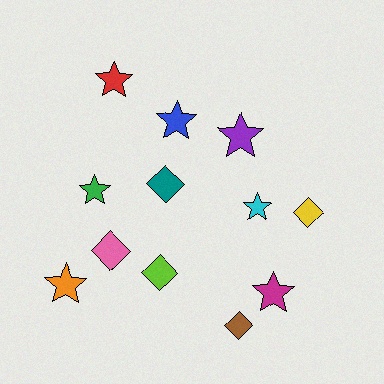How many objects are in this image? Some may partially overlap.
There are 12 objects.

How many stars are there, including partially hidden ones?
There are 7 stars.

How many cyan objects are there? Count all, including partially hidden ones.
There is 1 cyan object.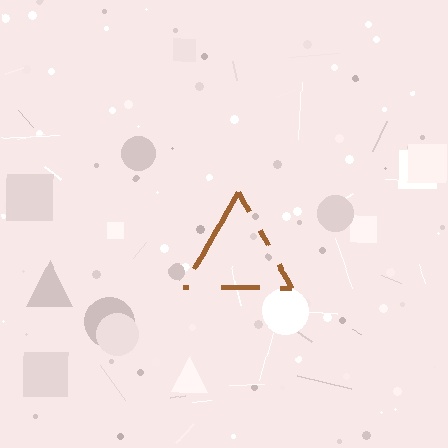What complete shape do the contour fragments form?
The contour fragments form a triangle.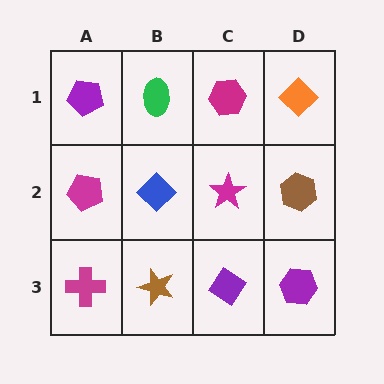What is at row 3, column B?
A brown star.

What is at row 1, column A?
A purple pentagon.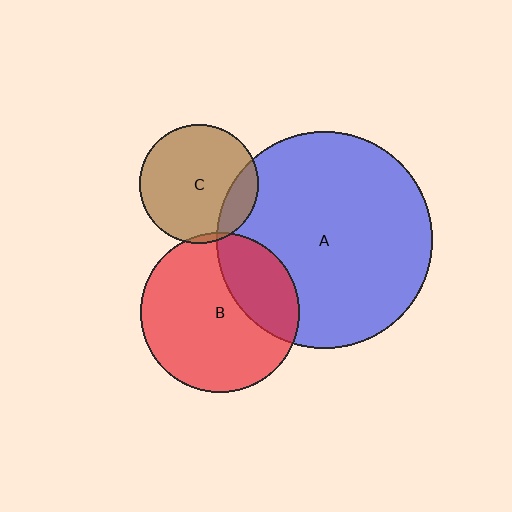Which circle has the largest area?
Circle A (blue).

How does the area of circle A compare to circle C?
Approximately 3.3 times.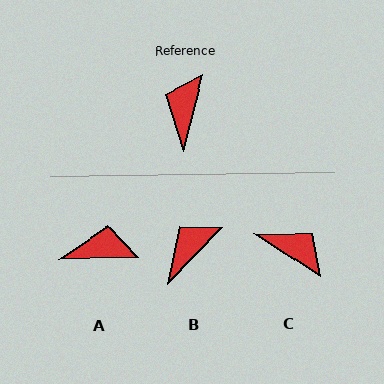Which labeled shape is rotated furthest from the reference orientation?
C, about 109 degrees away.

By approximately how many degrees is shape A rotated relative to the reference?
Approximately 75 degrees clockwise.